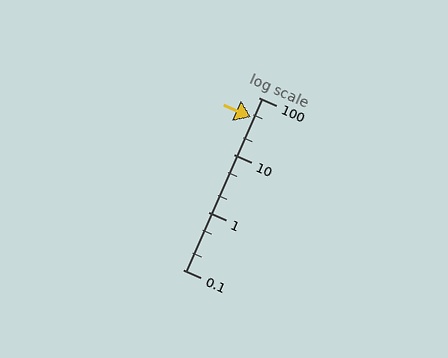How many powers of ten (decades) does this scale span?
The scale spans 3 decades, from 0.1 to 100.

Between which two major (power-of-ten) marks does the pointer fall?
The pointer is between 10 and 100.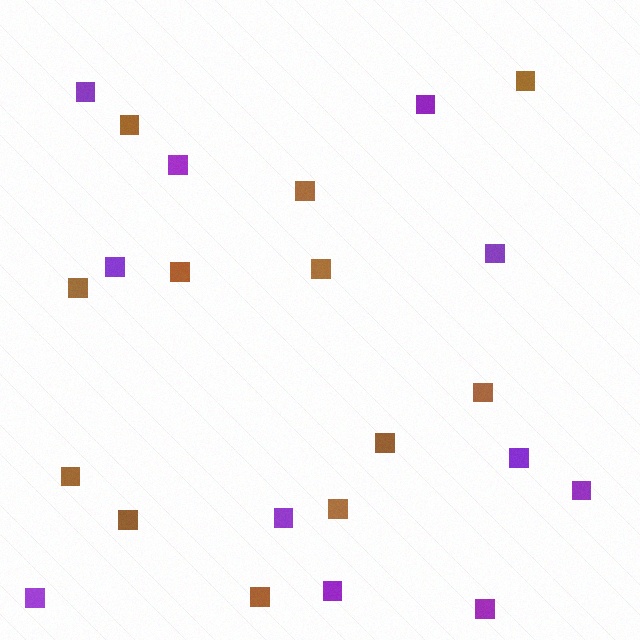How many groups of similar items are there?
There are 2 groups: one group of brown squares (12) and one group of purple squares (11).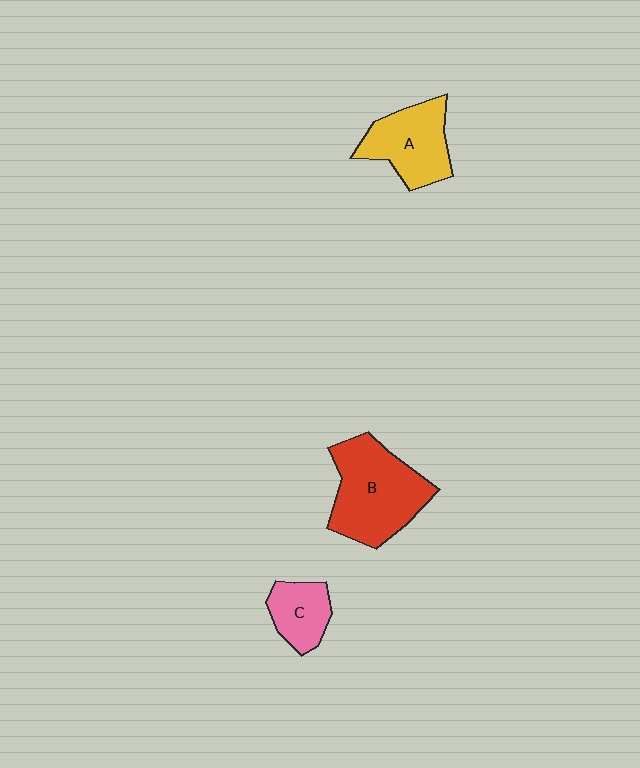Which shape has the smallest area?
Shape C (pink).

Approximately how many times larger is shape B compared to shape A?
Approximately 1.4 times.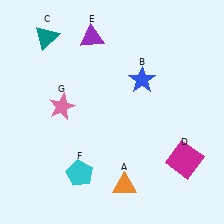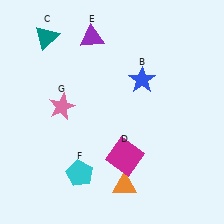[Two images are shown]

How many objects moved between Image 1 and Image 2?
1 object moved between the two images.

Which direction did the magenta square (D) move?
The magenta square (D) moved left.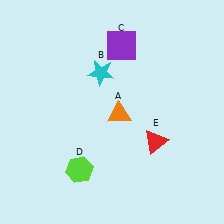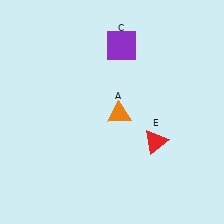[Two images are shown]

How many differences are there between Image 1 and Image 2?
There are 2 differences between the two images.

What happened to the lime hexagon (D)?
The lime hexagon (D) was removed in Image 2. It was in the bottom-left area of Image 1.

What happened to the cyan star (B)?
The cyan star (B) was removed in Image 2. It was in the top-left area of Image 1.